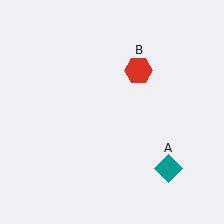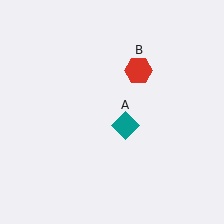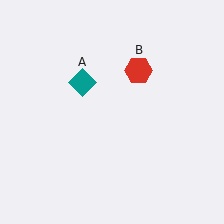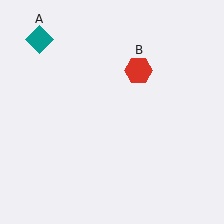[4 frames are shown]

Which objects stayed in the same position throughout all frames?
Red hexagon (object B) remained stationary.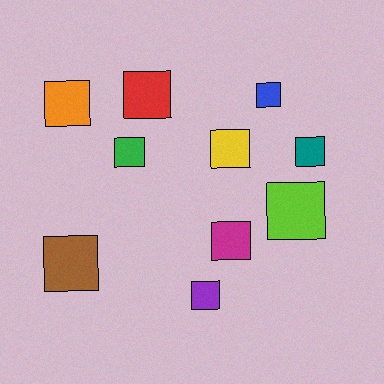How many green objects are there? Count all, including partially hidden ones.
There is 1 green object.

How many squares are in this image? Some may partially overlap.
There are 10 squares.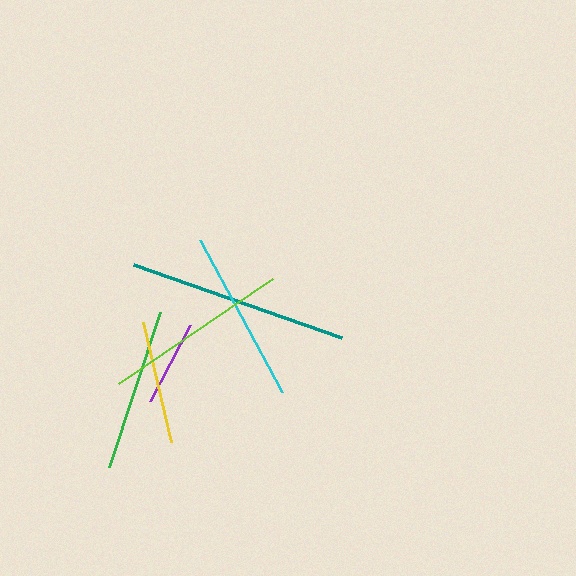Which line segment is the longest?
The teal line is the longest at approximately 220 pixels.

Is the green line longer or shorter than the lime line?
The lime line is longer than the green line.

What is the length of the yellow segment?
The yellow segment is approximately 123 pixels long.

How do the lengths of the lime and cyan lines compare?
The lime and cyan lines are approximately the same length.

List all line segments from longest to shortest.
From longest to shortest: teal, lime, cyan, green, yellow, purple.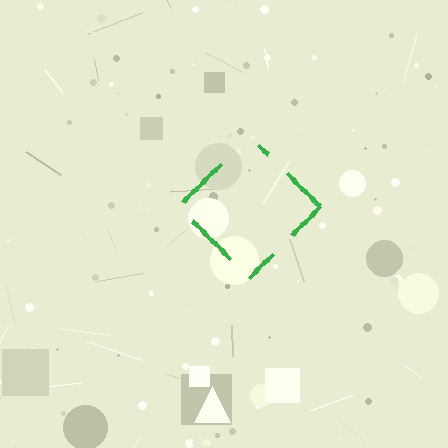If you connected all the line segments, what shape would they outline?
They would outline a diamond.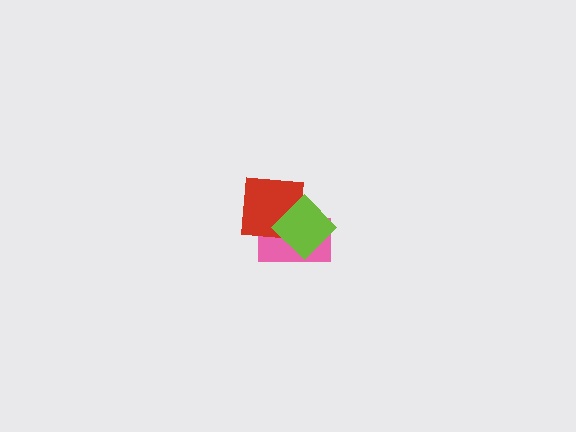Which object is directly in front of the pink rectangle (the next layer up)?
The red square is directly in front of the pink rectangle.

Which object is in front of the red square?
The lime diamond is in front of the red square.